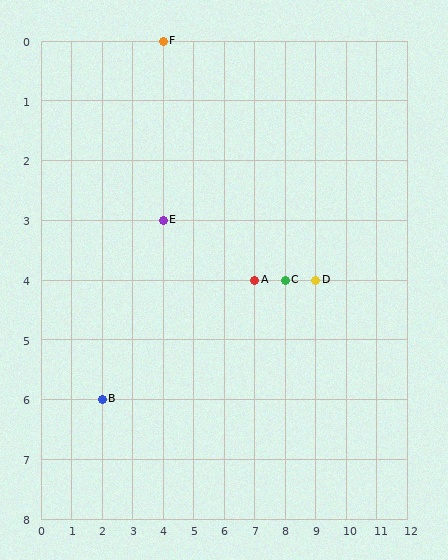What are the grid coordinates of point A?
Point A is at grid coordinates (7, 4).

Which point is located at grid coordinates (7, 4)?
Point A is at (7, 4).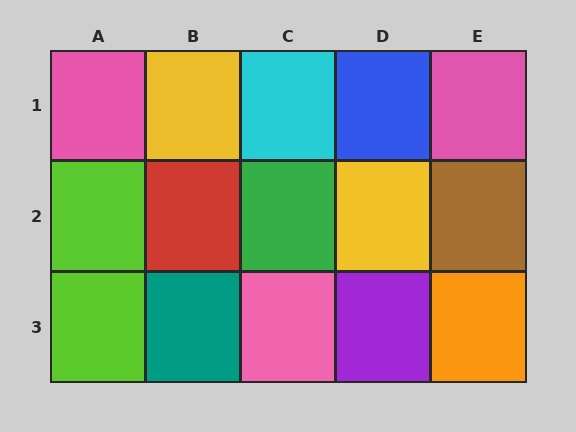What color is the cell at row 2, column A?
Lime.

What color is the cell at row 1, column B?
Yellow.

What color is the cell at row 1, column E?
Pink.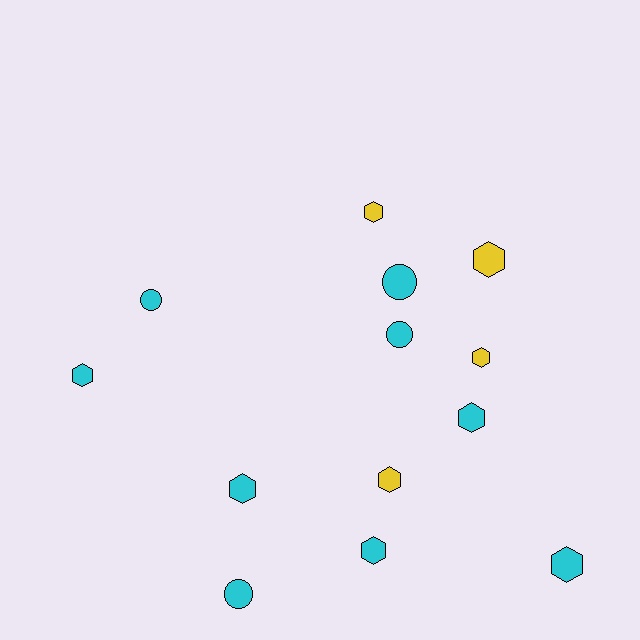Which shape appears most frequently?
Hexagon, with 9 objects.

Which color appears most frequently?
Cyan, with 9 objects.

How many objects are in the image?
There are 13 objects.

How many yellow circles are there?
There are no yellow circles.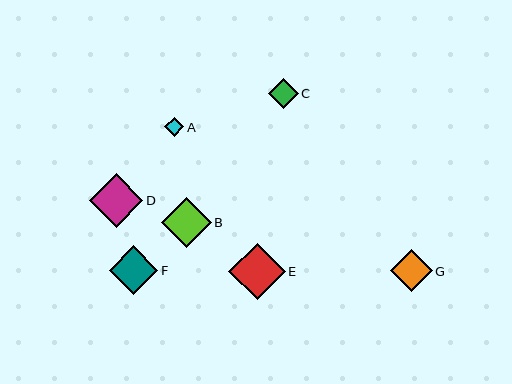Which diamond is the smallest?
Diamond A is the smallest with a size of approximately 19 pixels.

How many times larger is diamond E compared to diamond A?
Diamond E is approximately 2.9 times the size of diamond A.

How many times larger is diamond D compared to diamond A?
Diamond D is approximately 2.8 times the size of diamond A.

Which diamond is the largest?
Diamond E is the largest with a size of approximately 56 pixels.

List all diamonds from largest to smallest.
From largest to smallest: E, D, B, F, G, C, A.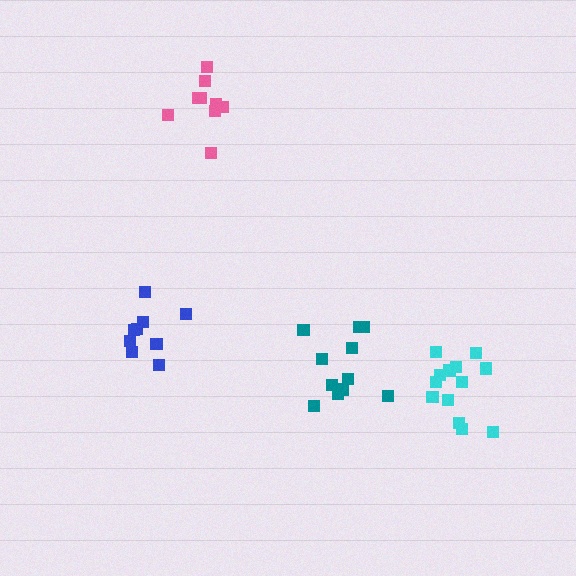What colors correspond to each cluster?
The clusters are colored: pink, blue, teal, cyan.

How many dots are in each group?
Group 1: 9 dots, Group 2: 9 dots, Group 3: 11 dots, Group 4: 13 dots (42 total).